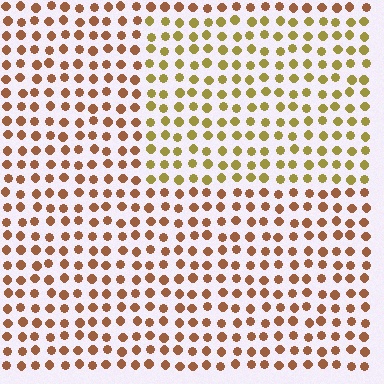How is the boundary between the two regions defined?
The boundary is defined purely by a slight shift in hue (about 35 degrees). Spacing, size, and orientation are identical on both sides.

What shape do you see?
I see a rectangle.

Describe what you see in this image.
The image is filled with small brown elements in a uniform arrangement. A rectangle-shaped region is visible where the elements are tinted to a slightly different hue, forming a subtle color boundary.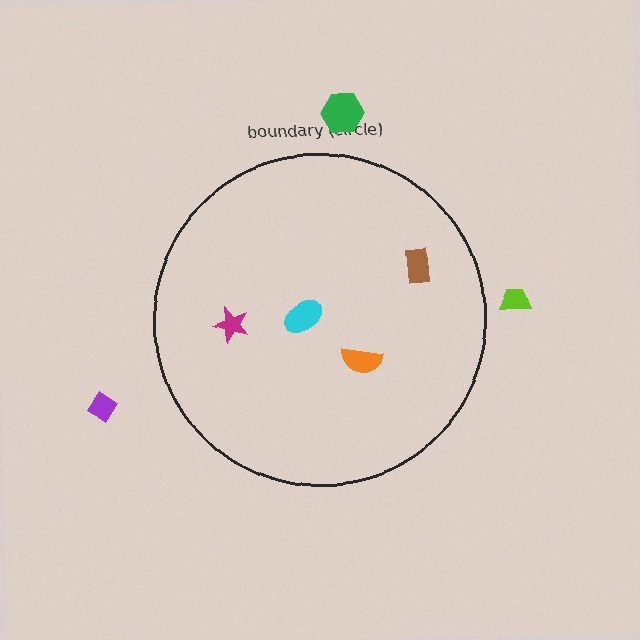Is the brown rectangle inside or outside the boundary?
Inside.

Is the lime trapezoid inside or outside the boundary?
Outside.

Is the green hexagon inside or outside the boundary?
Outside.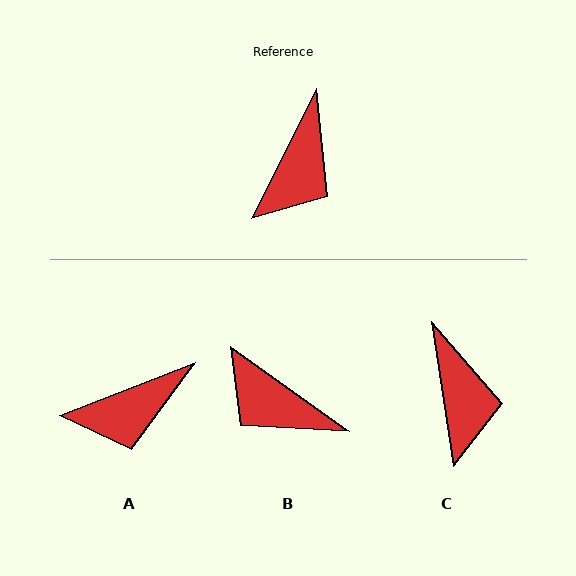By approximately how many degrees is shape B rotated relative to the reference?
Approximately 99 degrees clockwise.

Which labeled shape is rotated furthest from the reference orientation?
B, about 99 degrees away.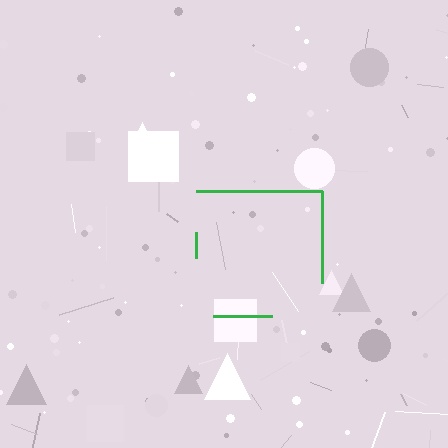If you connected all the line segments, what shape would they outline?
They would outline a square.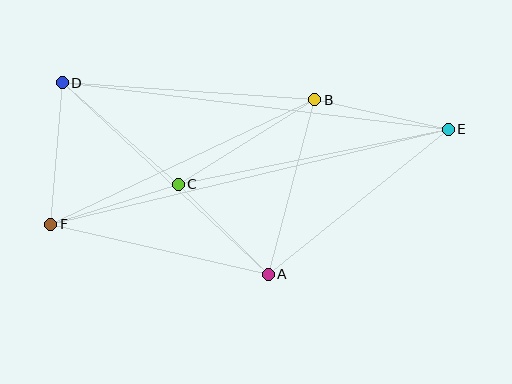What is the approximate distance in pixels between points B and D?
The distance between B and D is approximately 253 pixels.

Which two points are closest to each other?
Points A and C are closest to each other.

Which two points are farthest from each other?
Points E and F are farthest from each other.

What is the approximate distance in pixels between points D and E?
The distance between D and E is approximately 388 pixels.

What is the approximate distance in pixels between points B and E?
The distance between B and E is approximately 136 pixels.